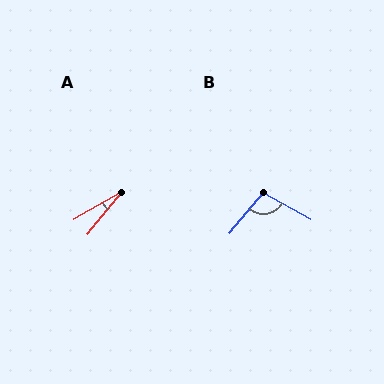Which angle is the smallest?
A, at approximately 20 degrees.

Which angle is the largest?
B, at approximately 100 degrees.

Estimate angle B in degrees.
Approximately 100 degrees.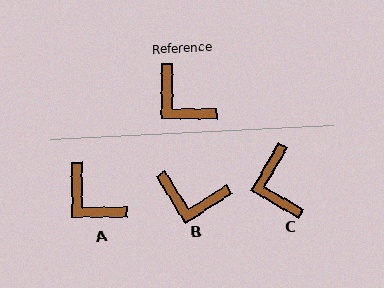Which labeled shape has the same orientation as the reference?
A.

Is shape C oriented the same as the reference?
No, it is off by about 30 degrees.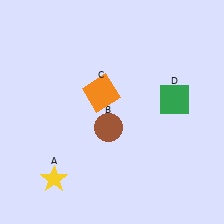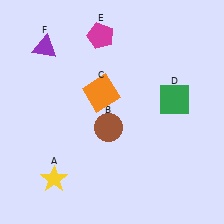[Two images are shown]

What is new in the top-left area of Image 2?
A magenta pentagon (E) was added in the top-left area of Image 2.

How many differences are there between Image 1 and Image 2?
There are 2 differences between the two images.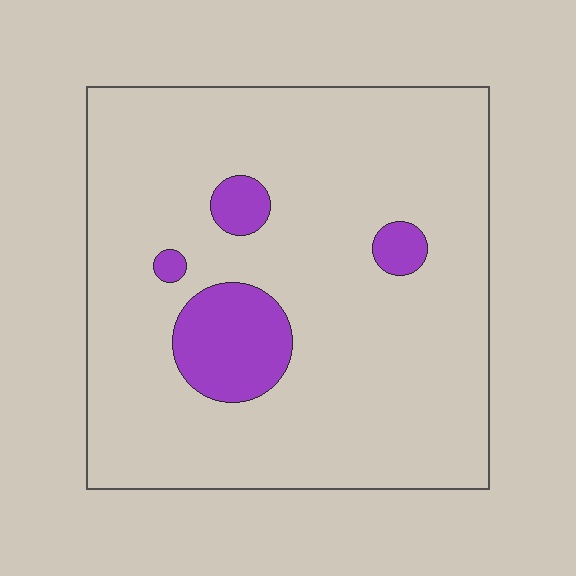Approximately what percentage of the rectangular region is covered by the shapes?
Approximately 10%.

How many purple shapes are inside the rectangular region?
4.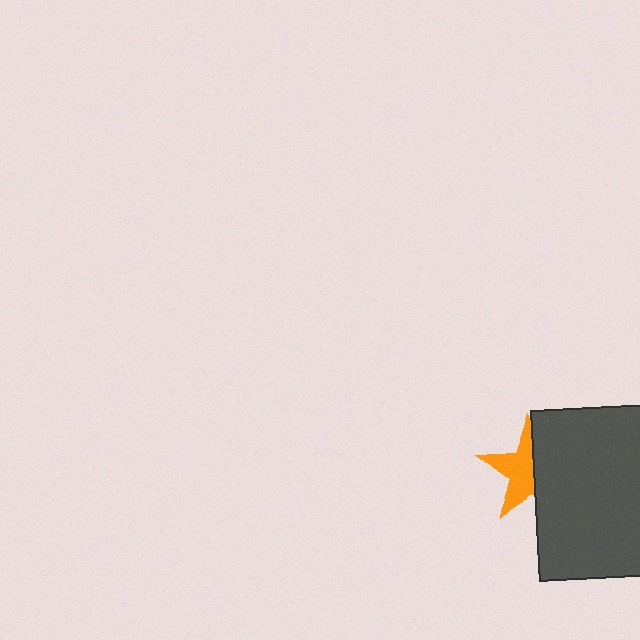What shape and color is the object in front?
The object in front is a dark gray rectangle.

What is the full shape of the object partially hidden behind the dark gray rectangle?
The partially hidden object is an orange star.